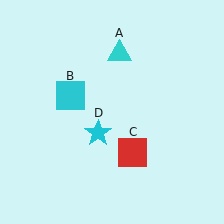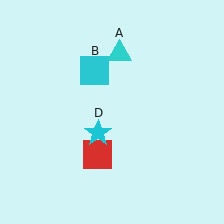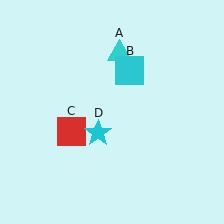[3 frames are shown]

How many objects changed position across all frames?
2 objects changed position: cyan square (object B), red square (object C).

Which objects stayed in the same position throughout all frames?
Cyan triangle (object A) and cyan star (object D) remained stationary.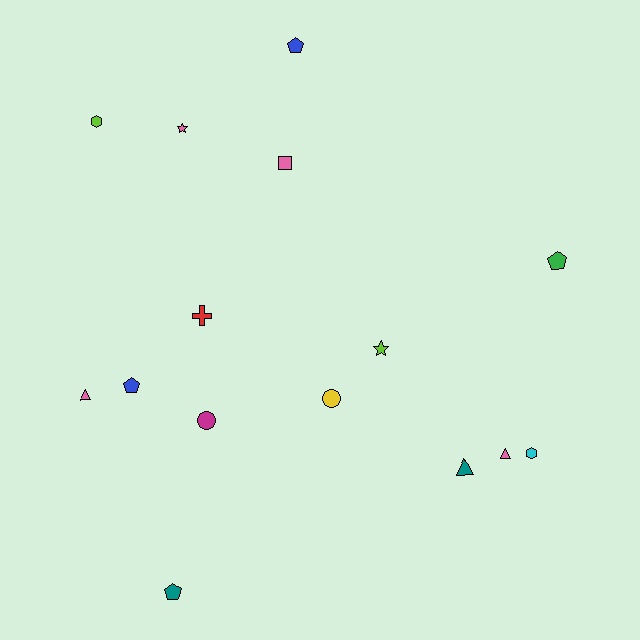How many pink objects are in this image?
There are 4 pink objects.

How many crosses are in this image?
There is 1 cross.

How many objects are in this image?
There are 15 objects.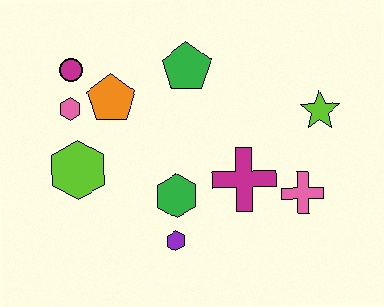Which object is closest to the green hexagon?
The purple hexagon is closest to the green hexagon.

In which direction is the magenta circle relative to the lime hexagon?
The magenta circle is above the lime hexagon.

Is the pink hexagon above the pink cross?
Yes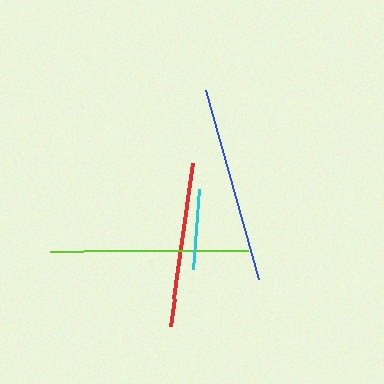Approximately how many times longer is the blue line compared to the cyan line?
The blue line is approximately 2.4 times the length of the cyan line.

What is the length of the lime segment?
The lime segment is approximately 199 pixels long.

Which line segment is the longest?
The lime line is the longest at approximately 199 pixels.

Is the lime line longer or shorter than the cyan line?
The lime line is longer than the cyan line.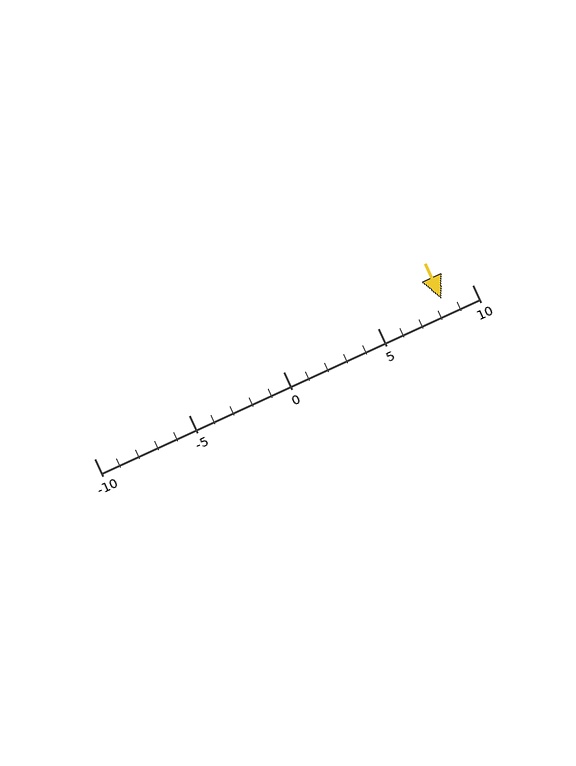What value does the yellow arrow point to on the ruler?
The yellow arrow points to approximately 8.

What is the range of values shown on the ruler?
The ruler shows values from -10 to 10.